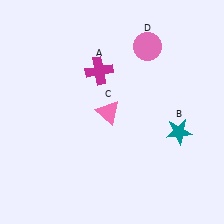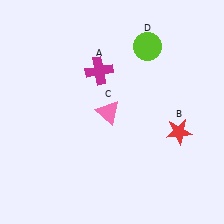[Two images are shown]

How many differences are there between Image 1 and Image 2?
There are 2 differences between the two images.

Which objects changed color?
B changed from teal to red. D changed from pink to lime.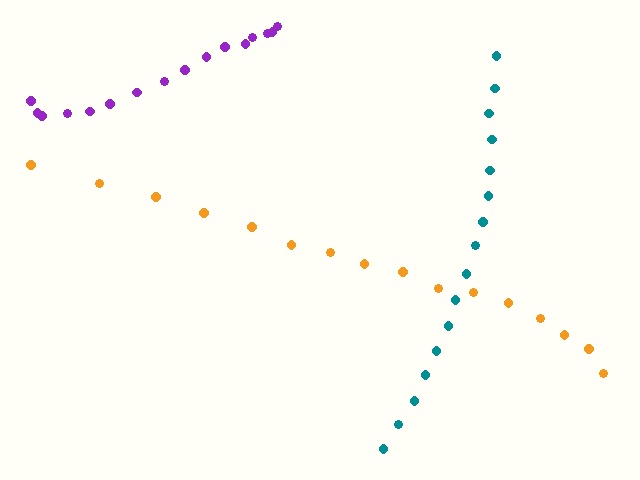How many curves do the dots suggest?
There are 3 distinct paths.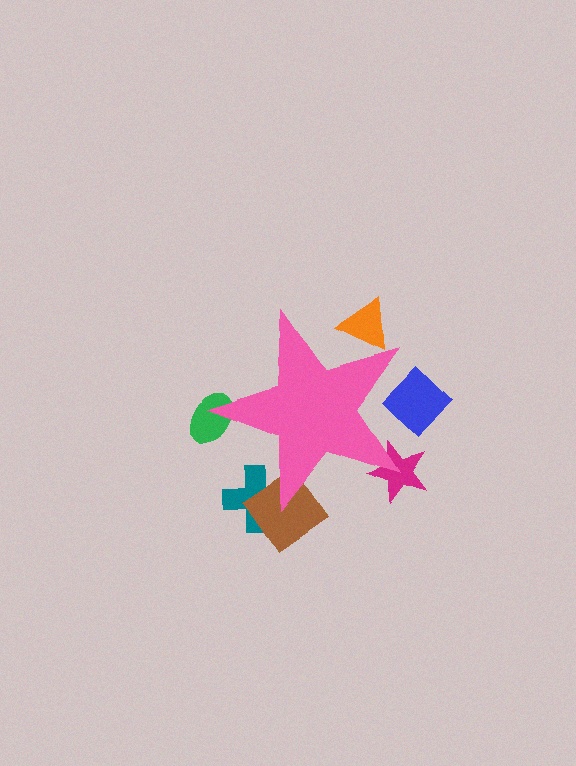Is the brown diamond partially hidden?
Yes, the brown diamond is partially hidden behind the pink star.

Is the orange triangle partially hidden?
Yes, the orange triangle is partially hidden behind the pink star.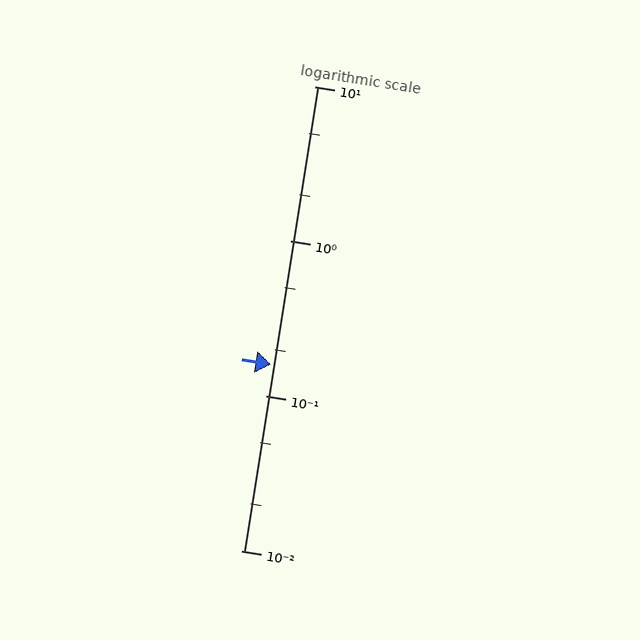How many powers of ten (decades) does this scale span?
The scale spans 3 decades, from 0.01 to 10.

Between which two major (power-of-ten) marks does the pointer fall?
The pointer is between 0.1 and 1.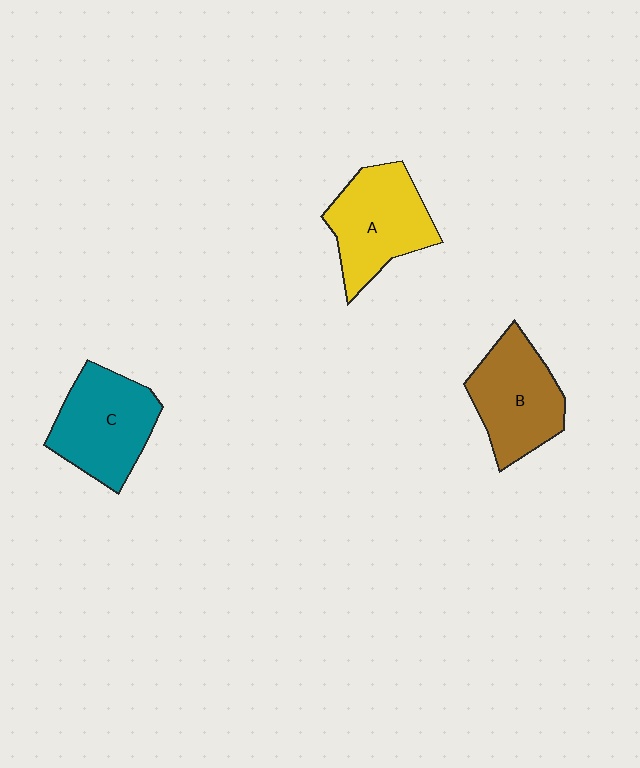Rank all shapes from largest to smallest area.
From largest to smallest: A (yellow), C (teal), B (brown).